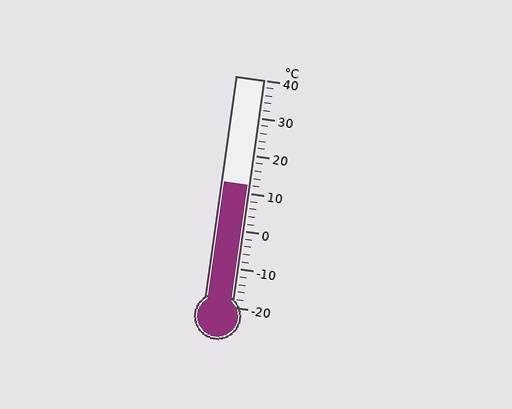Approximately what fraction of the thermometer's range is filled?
The thermometer is filled to approximately 55% of its range.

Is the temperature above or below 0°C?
The temperature is above 0°C.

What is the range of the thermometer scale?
The thermometer scale ranges from -20°C to 40°C.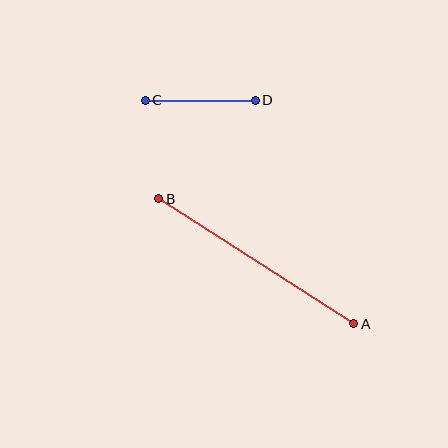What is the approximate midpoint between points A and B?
The midpoint is at approximately (256, 261) pixels.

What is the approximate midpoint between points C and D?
The midpoint is at approximately (200, 100) pixels.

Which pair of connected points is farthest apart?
Points A and B are farthest apart.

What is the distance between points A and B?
The distance is approximately 232 pixels.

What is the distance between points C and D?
The distance is approximately 110 pixels.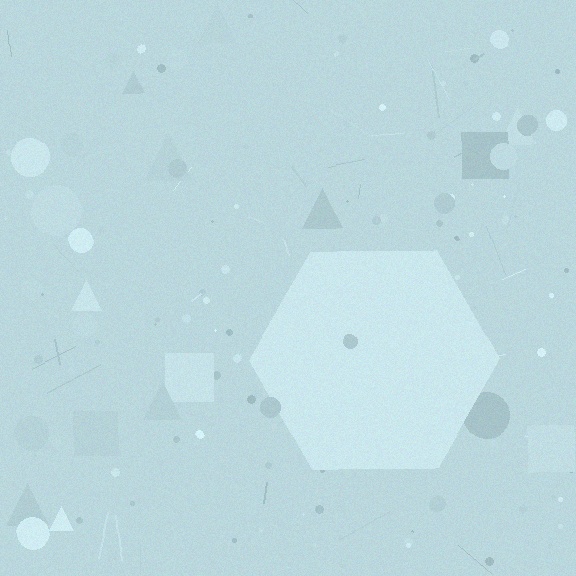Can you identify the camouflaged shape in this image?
The camouflaged shape is a hexagon.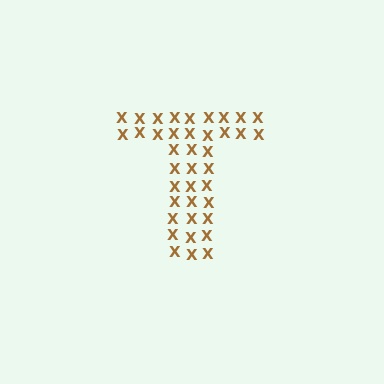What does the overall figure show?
The overall figure shows the letter T.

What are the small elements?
The small elements are letter X's.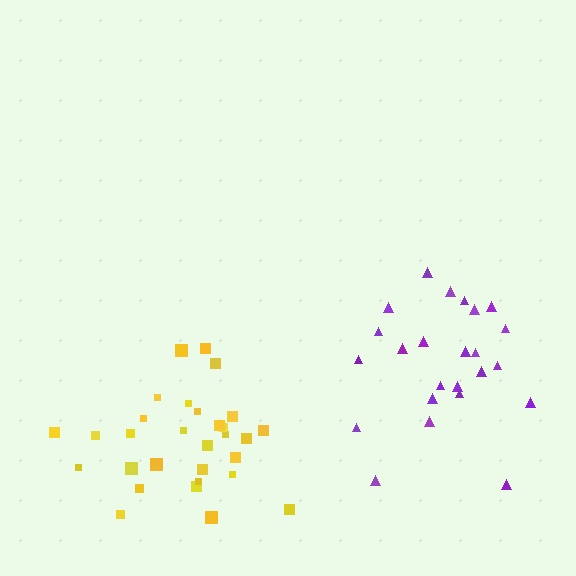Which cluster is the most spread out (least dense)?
Purple.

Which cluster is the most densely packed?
Yellow.